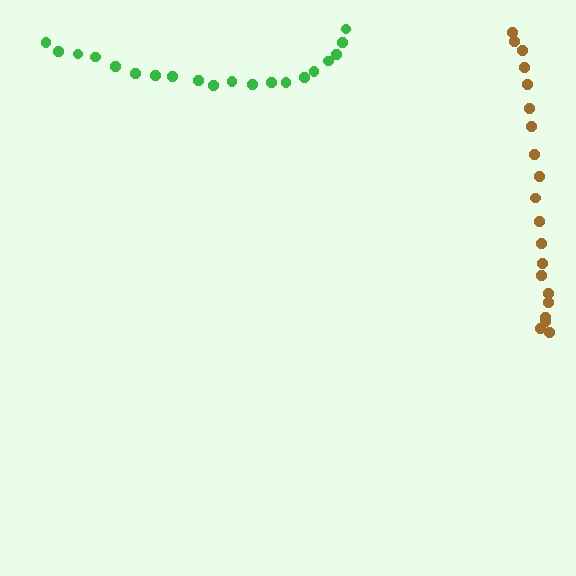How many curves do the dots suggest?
There are 2 distinct paths.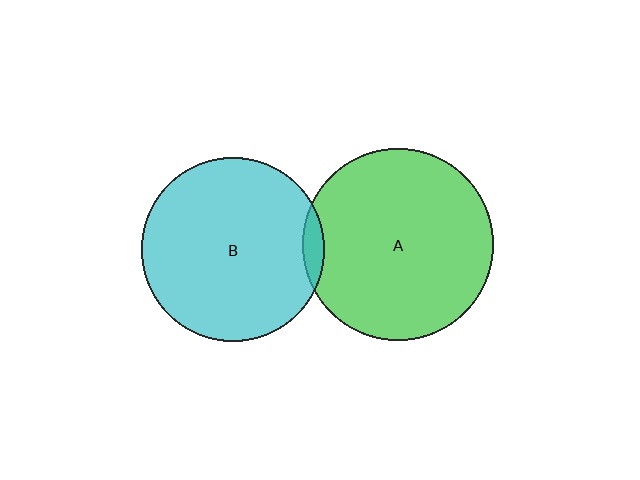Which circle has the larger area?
Circle A (green).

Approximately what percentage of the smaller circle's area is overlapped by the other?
Approximately 5%.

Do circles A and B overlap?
Yes.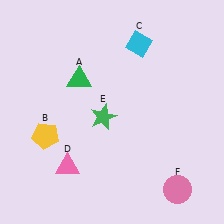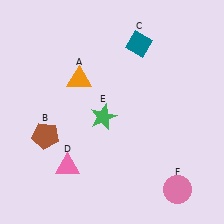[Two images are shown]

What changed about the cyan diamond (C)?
In Image 1, C is cyan. In Image 2, it changed to teal.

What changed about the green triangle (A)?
In Image 1, A is green. In Image 2, it changed to orange.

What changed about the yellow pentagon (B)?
In Image 1, B is yellow. In Image 2, it changed to brown.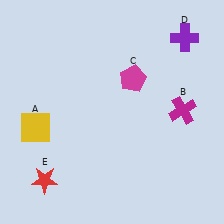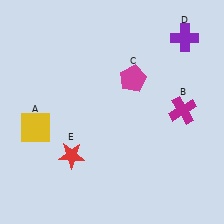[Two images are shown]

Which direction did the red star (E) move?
The red star (E) moved right.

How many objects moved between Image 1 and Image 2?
1 object moved between the two images.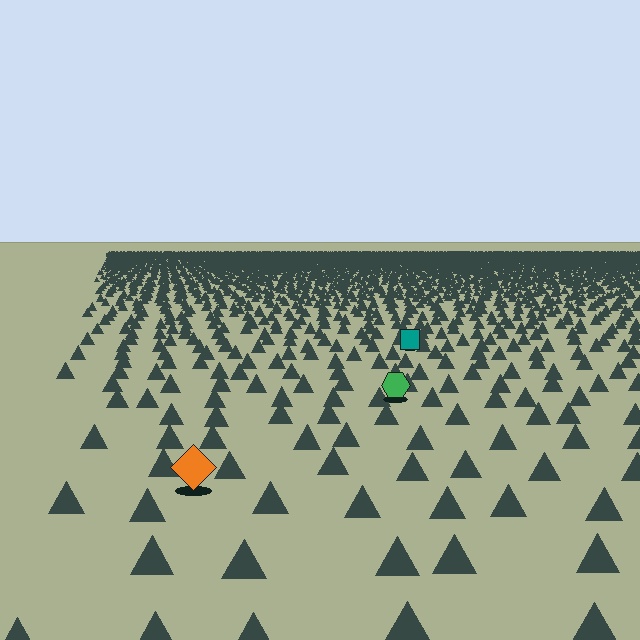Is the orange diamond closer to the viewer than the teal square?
Yes. The orange diamond is closer — you can tell from the texture gradient: the ground texture is coarser near it.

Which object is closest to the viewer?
The orange diamond is closest. The texture marks near it are larger and more spread out.